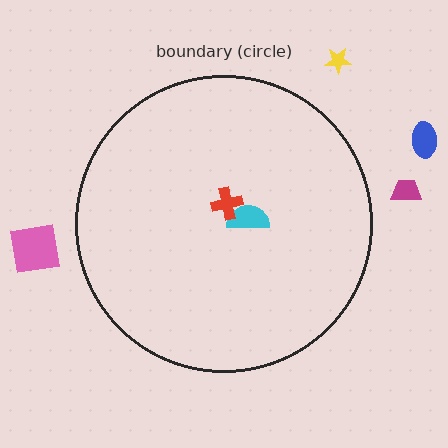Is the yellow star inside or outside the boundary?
Outside.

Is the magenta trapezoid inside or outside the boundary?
Outside.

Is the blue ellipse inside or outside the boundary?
Outside.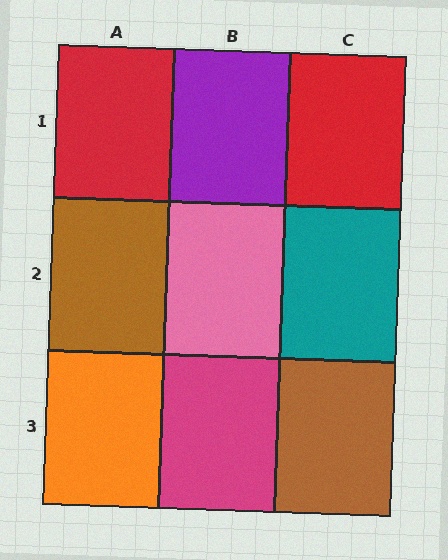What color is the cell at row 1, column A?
Red.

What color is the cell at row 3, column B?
Magenta.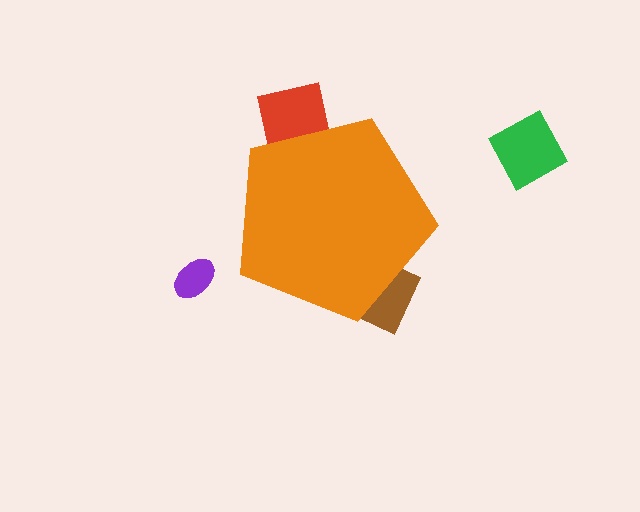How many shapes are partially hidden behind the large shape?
2 shapes are partially hidden.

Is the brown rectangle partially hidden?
Yes, the brown rectangle is partially hidden behind the orange pentagon.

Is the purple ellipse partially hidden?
No, the purple ellipse is fully visible.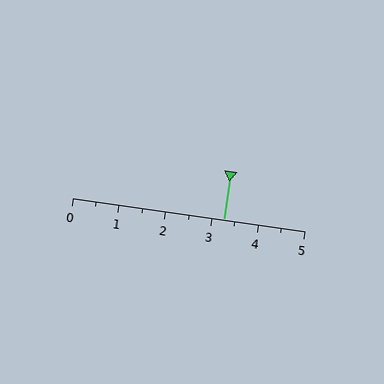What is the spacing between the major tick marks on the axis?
The major ticks are spaced 1 apart.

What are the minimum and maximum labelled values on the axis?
The axis runs from 0 to 5.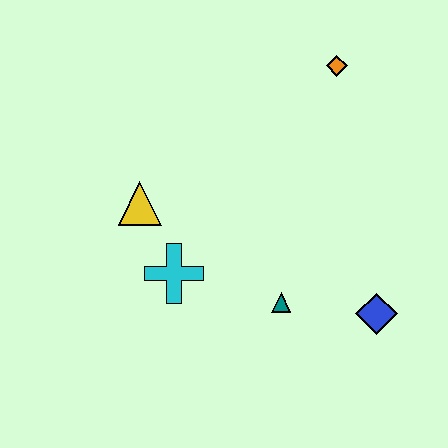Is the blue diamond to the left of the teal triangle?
No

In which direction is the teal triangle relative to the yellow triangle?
The teal triangle is to the right of the yellow triangle.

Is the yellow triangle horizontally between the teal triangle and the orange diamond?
No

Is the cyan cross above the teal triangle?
Yes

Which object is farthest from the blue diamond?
The yellow triangle is farthest from the blue diamond.